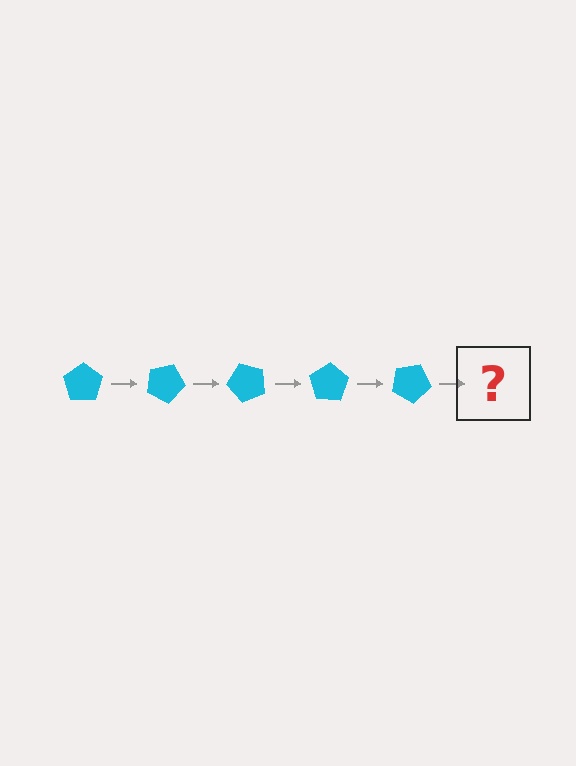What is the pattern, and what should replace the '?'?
The pattern is that the pentagon rotates 25 degrees each step. The '?' should be a cyan pentagon rotated 125 degrees.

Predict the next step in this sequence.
The next step is a cyan pentagon rotated 125 degrees.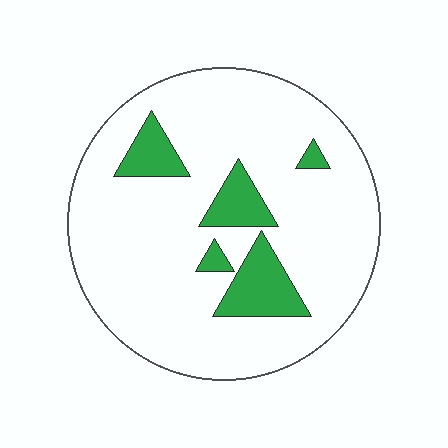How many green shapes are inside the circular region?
5.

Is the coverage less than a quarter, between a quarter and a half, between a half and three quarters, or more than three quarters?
Less than a quarter.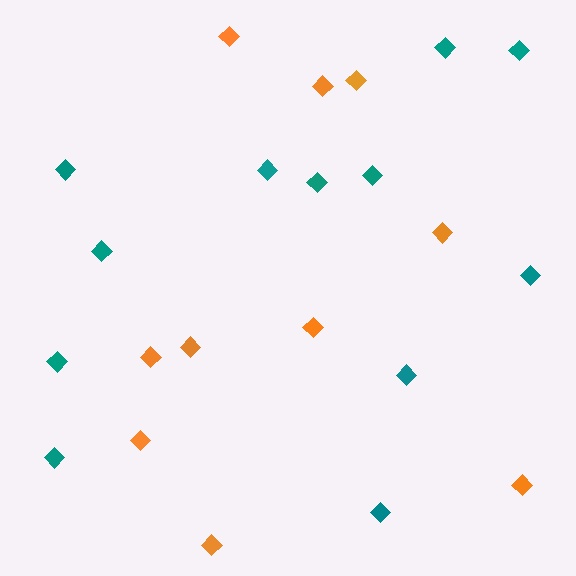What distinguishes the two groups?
There are 2 groups: one group of teal diamonds (12) and one group of orange diamonds (10).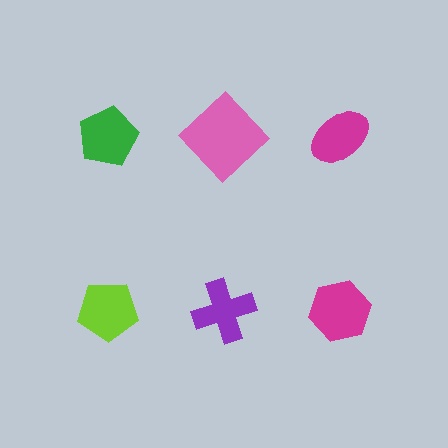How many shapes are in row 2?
3 shapes.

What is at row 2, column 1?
A lime pentagon.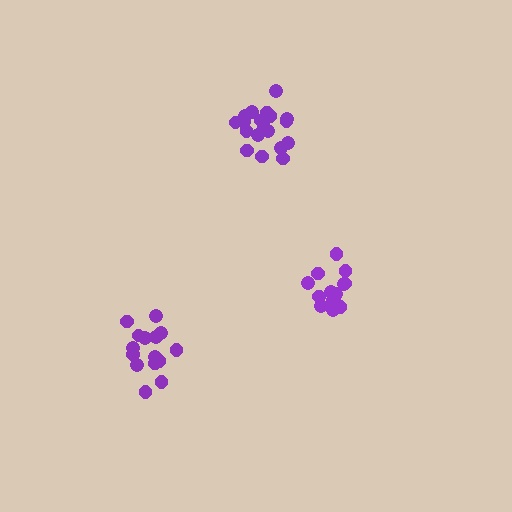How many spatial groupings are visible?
There are 3 spatial groupings.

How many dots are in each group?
Group 1: 15 dots, Group 2: 15 dots, Group 3: 19 dots (49 total).